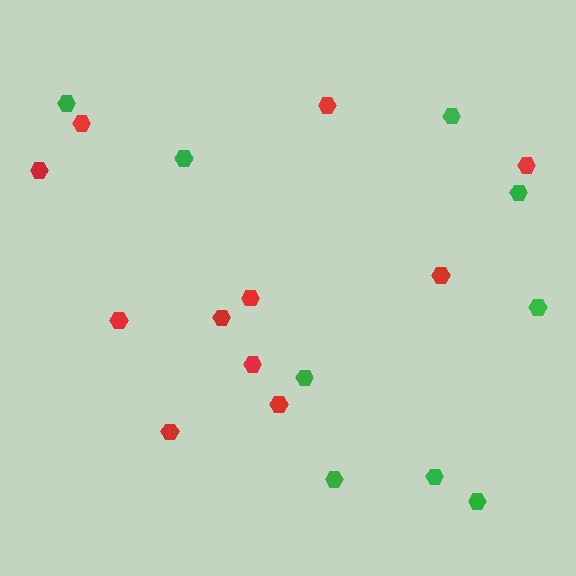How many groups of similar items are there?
There are 2 groups: one group of green hexagons (9) and one group of red hexagons (11).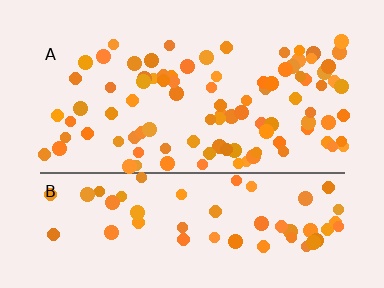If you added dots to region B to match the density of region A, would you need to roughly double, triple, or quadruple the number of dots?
Approximately double.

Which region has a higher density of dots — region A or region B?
A (the top).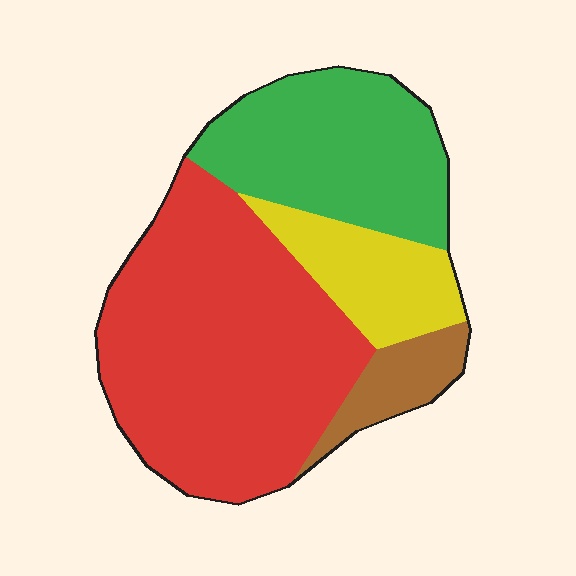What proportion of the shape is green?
Green covers 27% of the shape.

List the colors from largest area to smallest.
From largest to smallest: red, green, yellow, brown.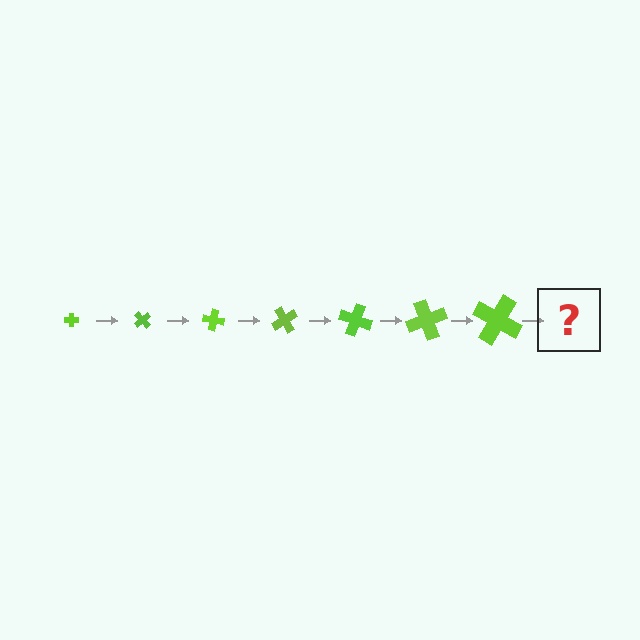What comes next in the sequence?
The next element should be a cross, larger than the previous one and rotated 350 degrees from the start.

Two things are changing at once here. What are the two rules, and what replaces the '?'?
The two rules are that the cross grows larger each step and it rotates 50 degrees each step. The '?' should be a cross, larger than the previous one and rotated 350 degrees from the start.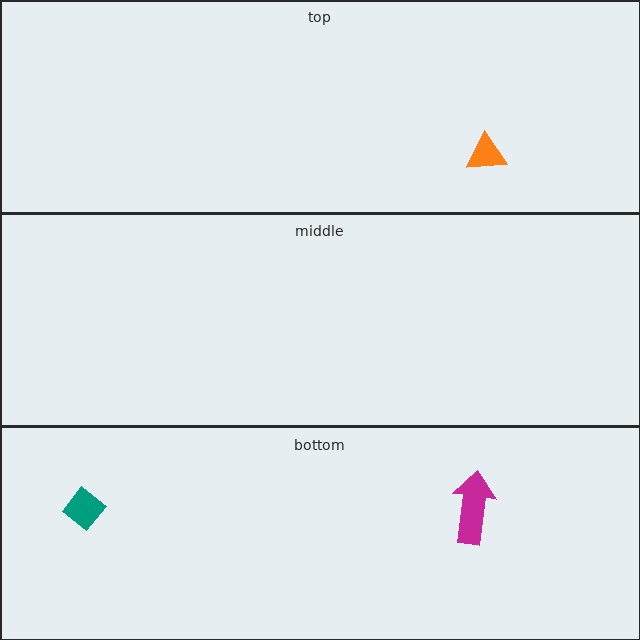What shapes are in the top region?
The orange triangle.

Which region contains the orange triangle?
The top region.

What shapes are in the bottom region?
The teal diamond, the magenta arrow.